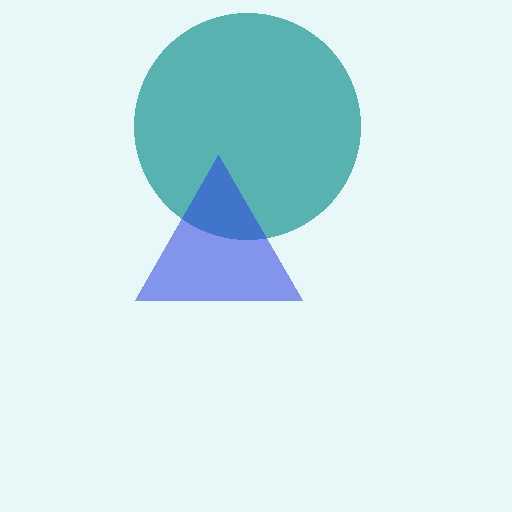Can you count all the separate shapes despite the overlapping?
Yes, there are 2 separate shapes.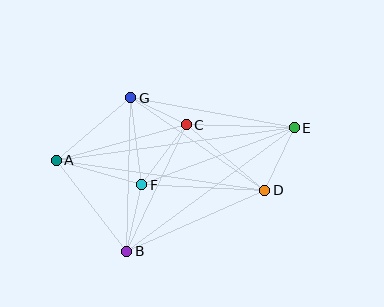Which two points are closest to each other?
Points C and G are closest to each other.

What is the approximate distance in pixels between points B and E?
The distance between B and E is approximately 208 pixels.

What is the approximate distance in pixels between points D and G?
The distance between D and G is approximately 163 pixels.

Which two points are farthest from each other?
Points A and E are farthest from each other.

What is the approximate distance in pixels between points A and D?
The distance between A and D is approximately 211 pixels.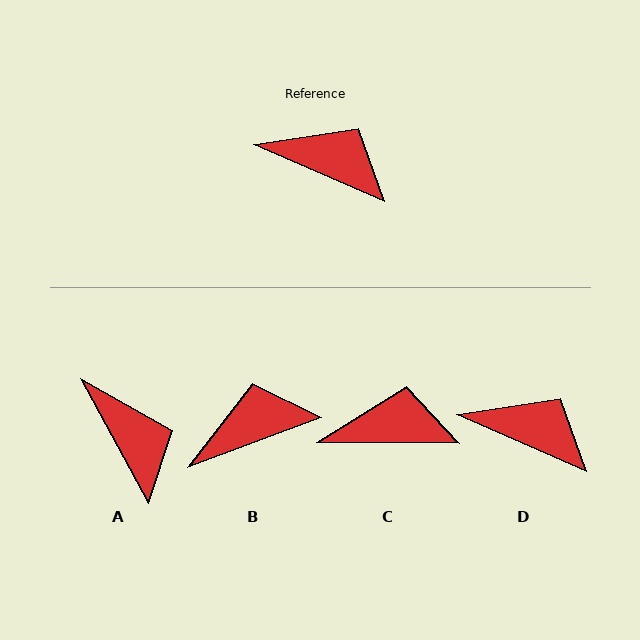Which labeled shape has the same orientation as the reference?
D.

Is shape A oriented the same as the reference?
No, it is off by about 38 degrees.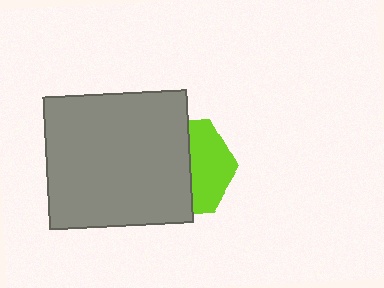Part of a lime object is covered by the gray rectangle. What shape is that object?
It is a hexagon.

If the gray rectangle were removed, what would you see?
You would see the complete lime hexagon.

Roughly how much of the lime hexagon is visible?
A small part of it is visible (roughly 43%).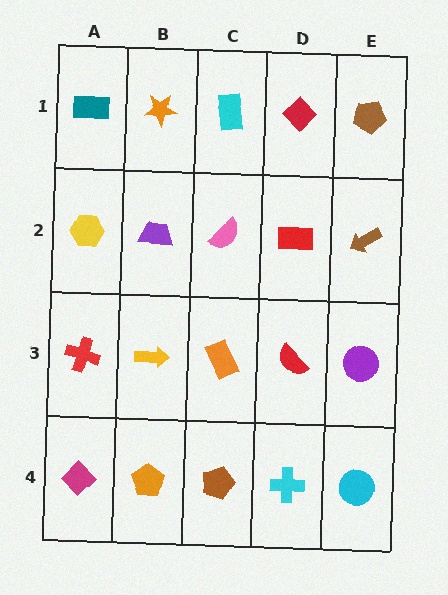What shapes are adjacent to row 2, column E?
A brown pentagon (row 1, column E), a purple circle (row 3, column E), a red rectangle (row 2, column D).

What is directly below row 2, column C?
An orange rectangle.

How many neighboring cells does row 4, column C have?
3.